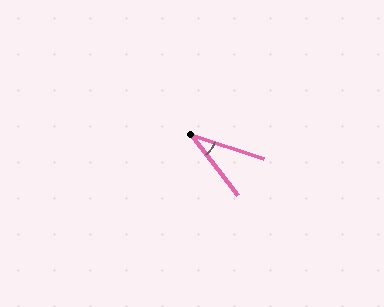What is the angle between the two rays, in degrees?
Approximately 34 degrees.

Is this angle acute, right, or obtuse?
It is acute.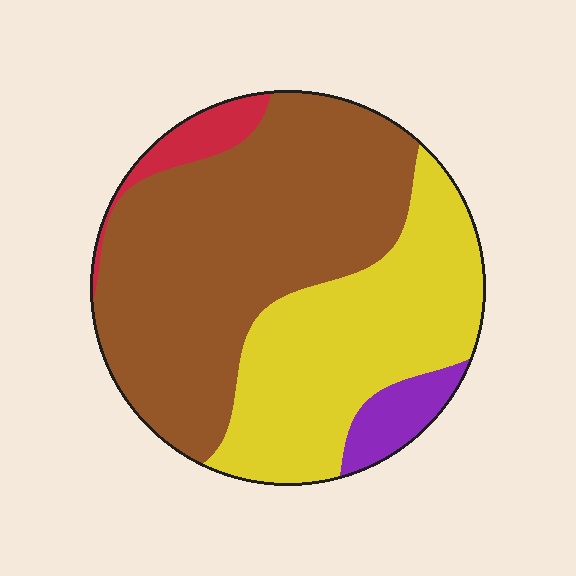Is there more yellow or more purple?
Yellow.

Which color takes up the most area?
Brown, at roughly 55%.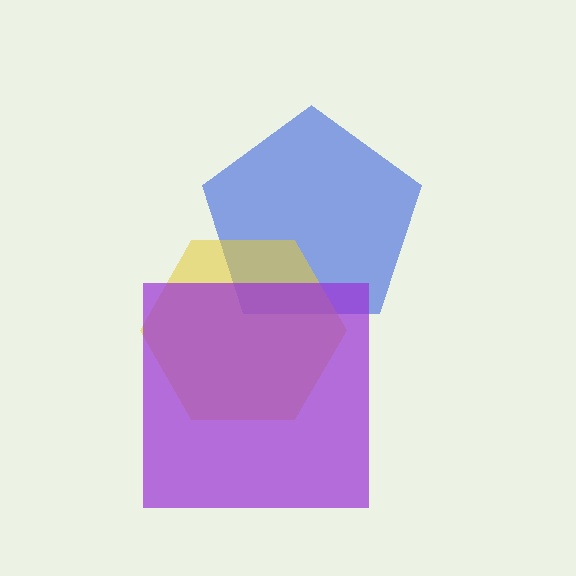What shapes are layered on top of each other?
The layered shapes are: a blue pentagon, a yellow hexagon, a purple square.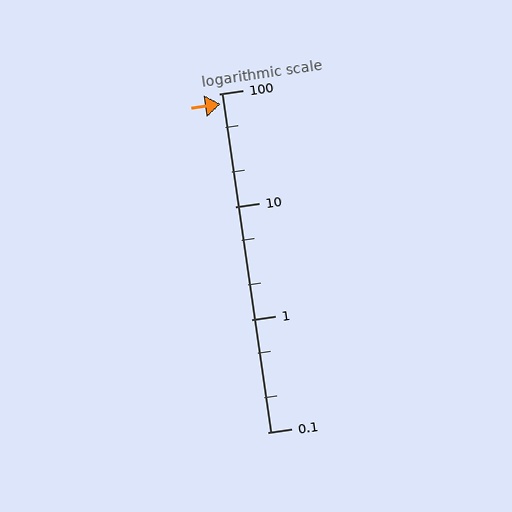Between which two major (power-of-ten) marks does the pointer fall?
The pointer is between 10 and 100.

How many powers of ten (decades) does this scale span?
The scale spans 3 decades, from 0.1 to 100.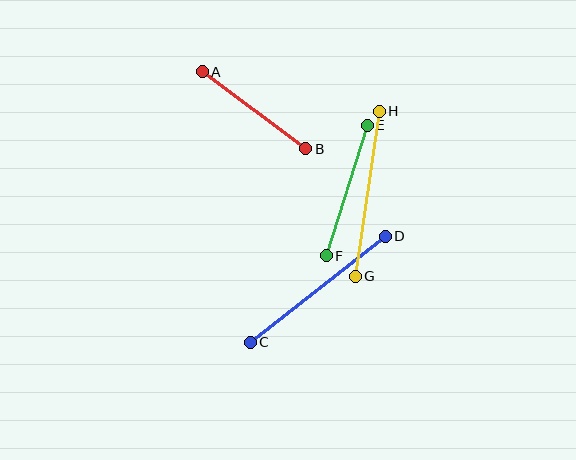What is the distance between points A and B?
The distance is approximately 129 pixels.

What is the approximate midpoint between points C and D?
The midpoint is at approximately (318, 289) pixels.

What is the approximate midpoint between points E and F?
The midpoint is at approximately (347, 191) pixels.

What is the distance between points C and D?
The distance is approximately 172 pixels.